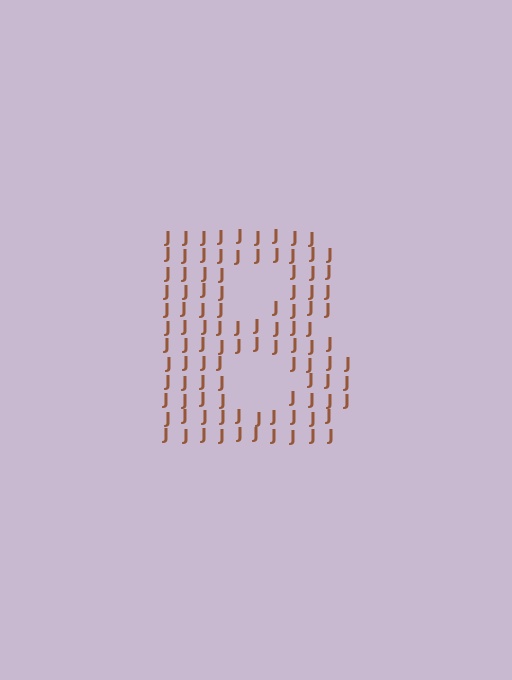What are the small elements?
The small elements are letter J's.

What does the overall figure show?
The overall figure shows the letter B.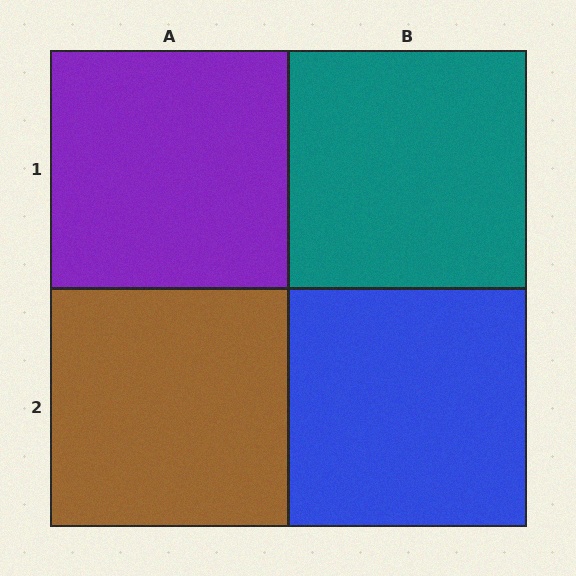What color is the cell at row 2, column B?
Blue.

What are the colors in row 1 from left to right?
Purple, teal.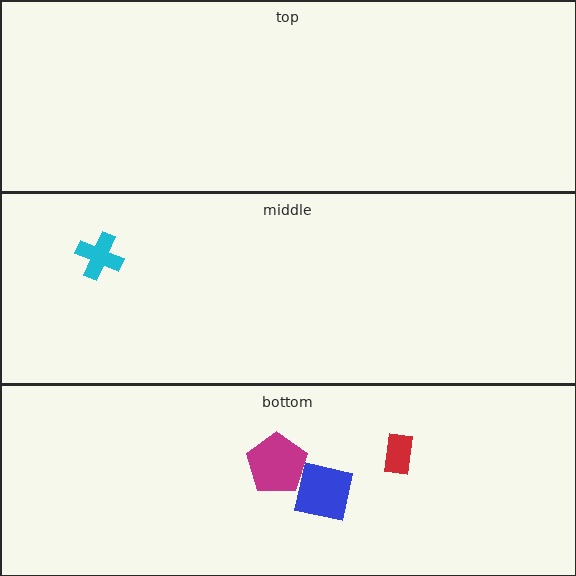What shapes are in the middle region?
The cyan cross.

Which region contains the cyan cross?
The middle region.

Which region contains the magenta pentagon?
The bottom region.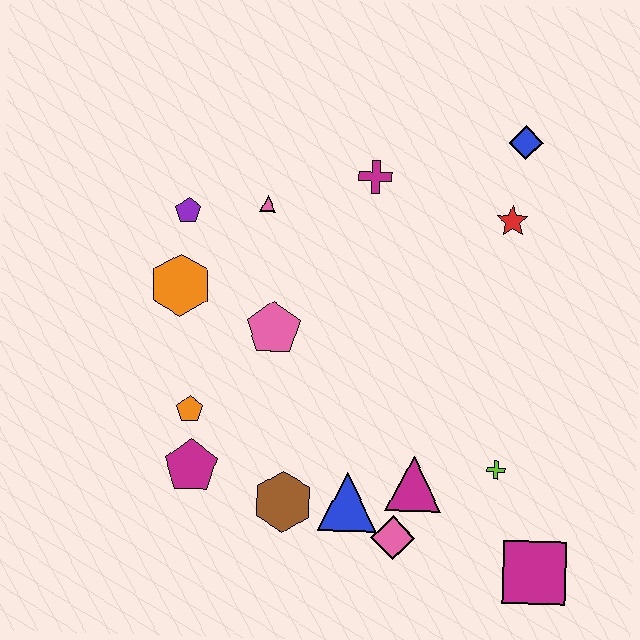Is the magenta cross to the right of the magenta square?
No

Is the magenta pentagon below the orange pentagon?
Yes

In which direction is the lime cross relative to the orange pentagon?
The lime cross is to the right of the orange pentagon.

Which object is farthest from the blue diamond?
The magenta pentagon is farthest from the blue diamond.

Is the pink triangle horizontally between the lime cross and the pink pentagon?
No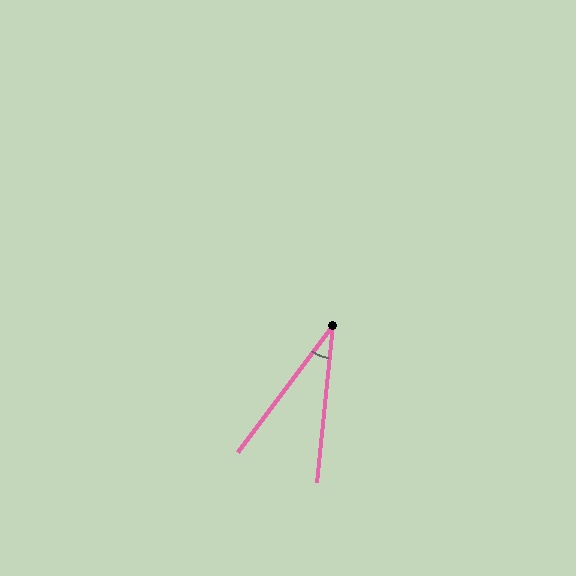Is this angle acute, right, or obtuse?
It is acute.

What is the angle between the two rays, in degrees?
Approximately 31 degrees.